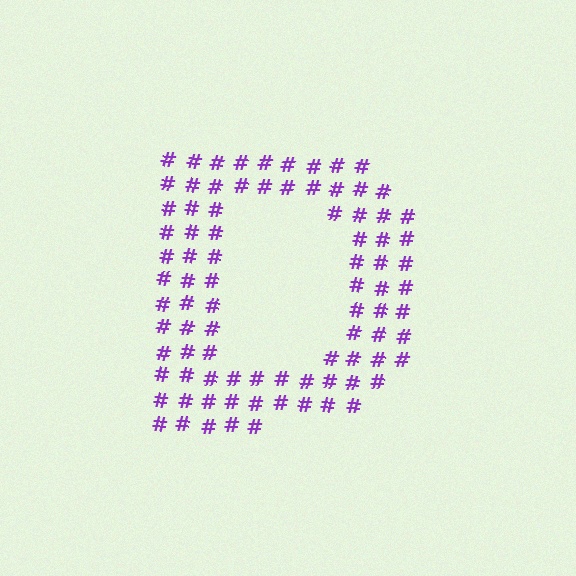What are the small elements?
The small elements are hash symbols.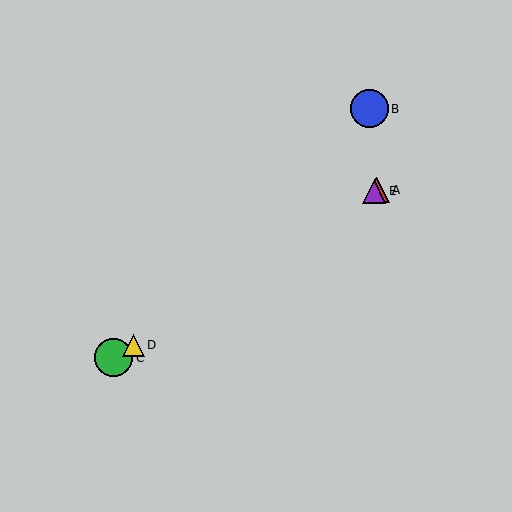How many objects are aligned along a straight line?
4 objects (A, C, D, E) are aligned along a straight line.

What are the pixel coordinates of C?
Object C is at (114, 358).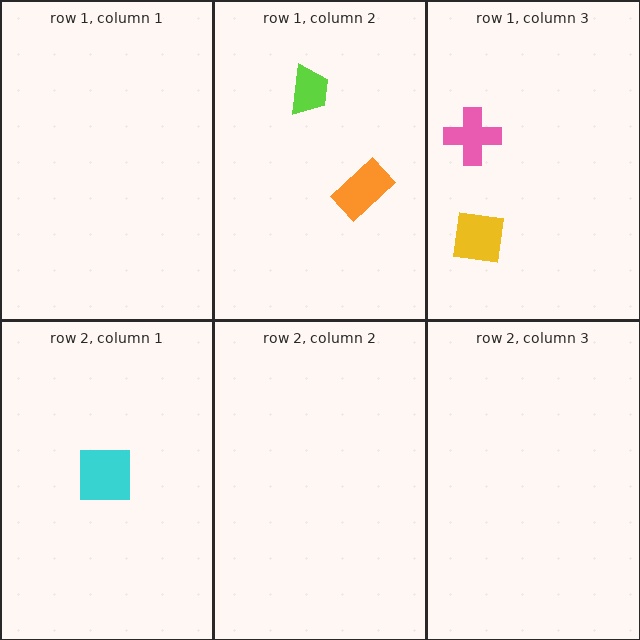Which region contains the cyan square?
The row 2, column 1 region.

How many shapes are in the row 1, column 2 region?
2.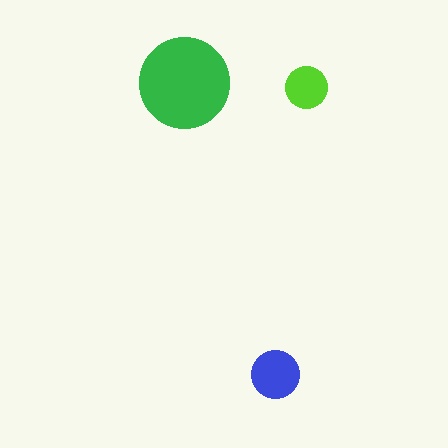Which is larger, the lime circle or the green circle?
The green one.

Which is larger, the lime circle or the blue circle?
The blue one.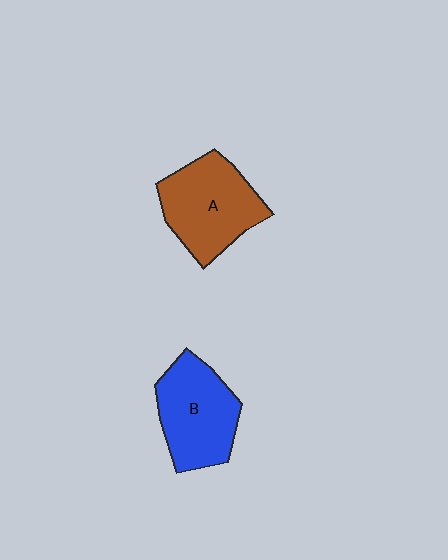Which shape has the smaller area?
Shape B (blue).